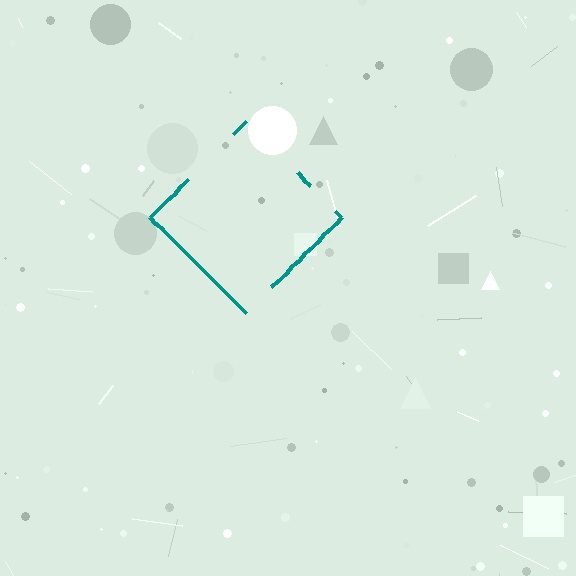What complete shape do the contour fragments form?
The contour fragments form a diamond.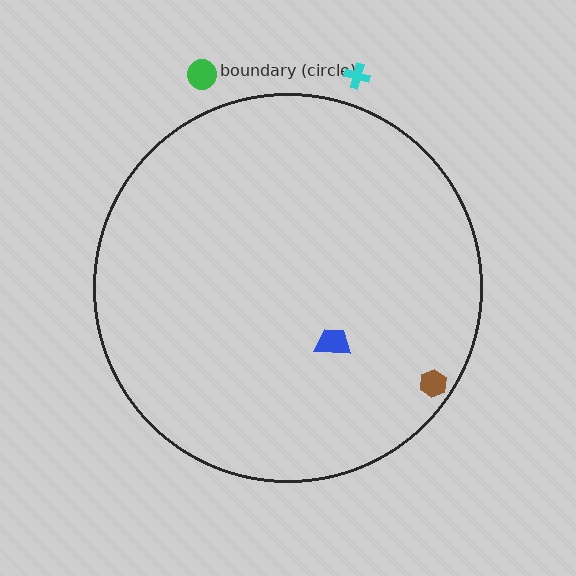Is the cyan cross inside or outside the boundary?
Outside.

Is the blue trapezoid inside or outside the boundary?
Inside.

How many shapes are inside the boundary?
2 inside, 2 outside.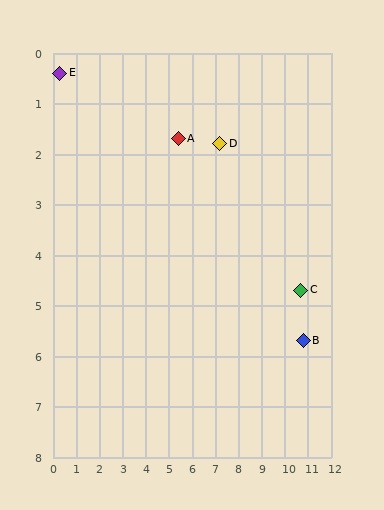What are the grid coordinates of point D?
Point D is at approximately (7.2, 1.8).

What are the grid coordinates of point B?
Point B is at approximately (10.8, 5.7).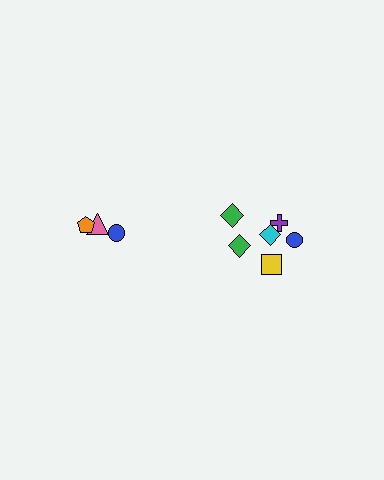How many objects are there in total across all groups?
There are 9 objects.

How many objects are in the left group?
There are 3 objects.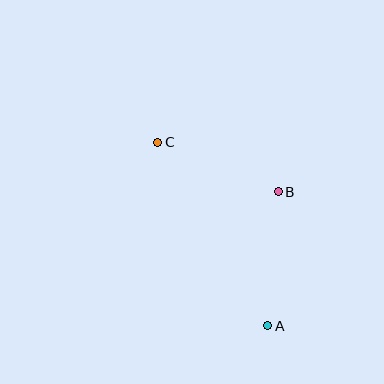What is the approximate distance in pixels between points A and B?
The distance between A and B is approximately 134 pixels.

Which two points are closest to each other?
Points B and C are closest to each other.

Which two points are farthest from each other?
Points A and C are farthest from each other.